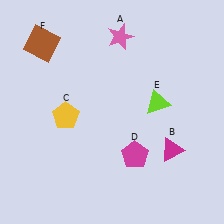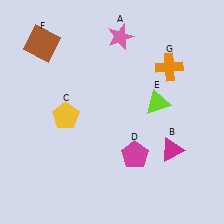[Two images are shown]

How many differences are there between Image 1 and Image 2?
There is 1 difference between the two images.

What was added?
An orange cross (G) was added in Image 2.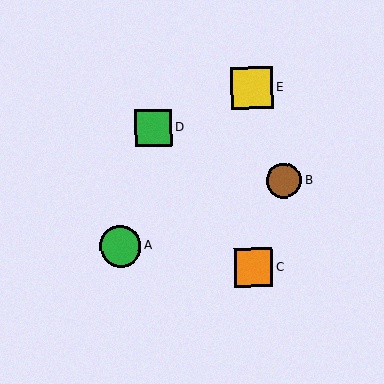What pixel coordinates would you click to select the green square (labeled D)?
Click at (154, 128) to select the green square D.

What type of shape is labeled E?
Shape E is a yellow square.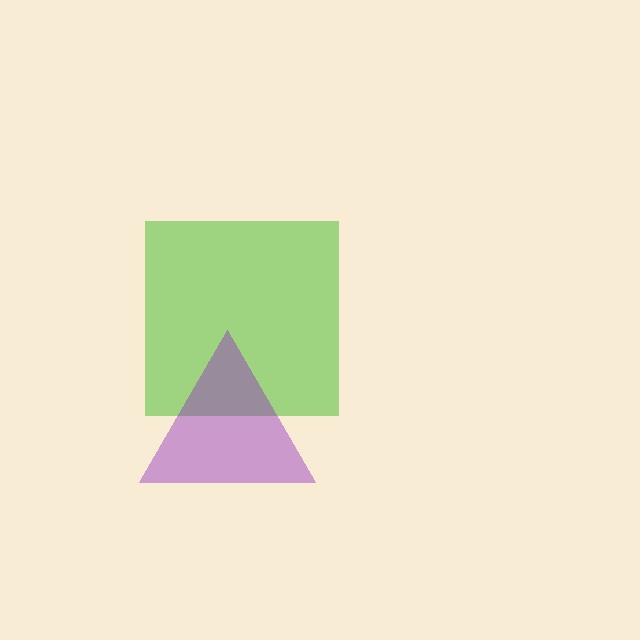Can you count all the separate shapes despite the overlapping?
Yes, there are 2 separate shapes.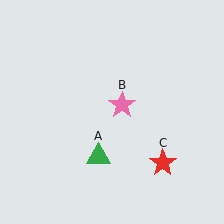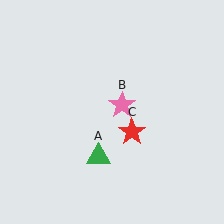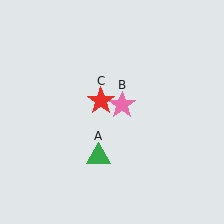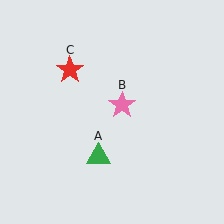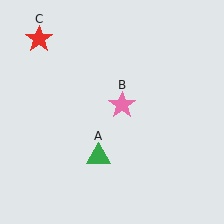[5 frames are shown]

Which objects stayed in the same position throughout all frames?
Green triangle (object A) and pink star (object B) remained stationary.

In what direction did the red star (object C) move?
The red star (object C) moved up and to the left.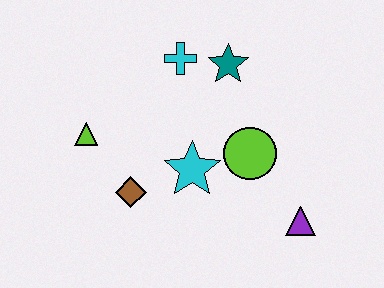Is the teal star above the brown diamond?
Yes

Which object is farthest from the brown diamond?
The purple triangle is farthest from the brown diamond.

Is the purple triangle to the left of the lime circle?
No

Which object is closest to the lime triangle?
The brown diamond is closest to the lime triangle.